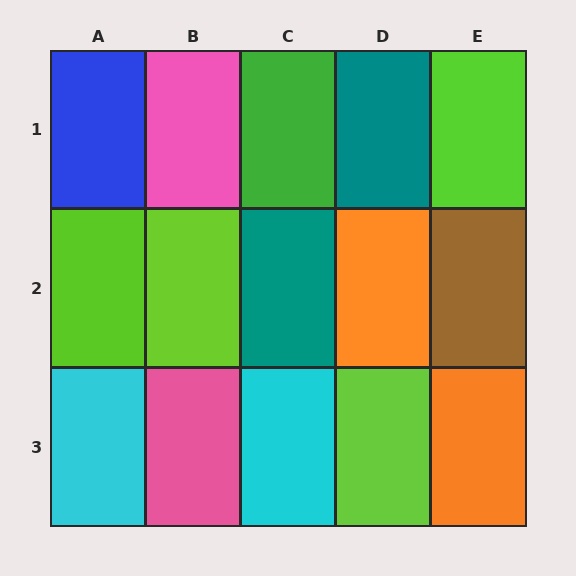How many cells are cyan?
2 cells are cyan.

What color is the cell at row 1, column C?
Green.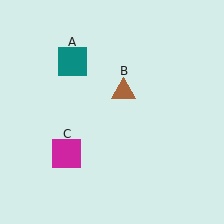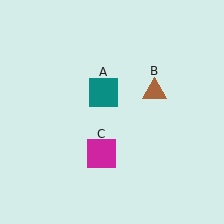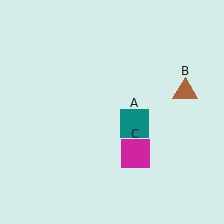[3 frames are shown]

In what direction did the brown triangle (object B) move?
The brown triangle (object B) moved right.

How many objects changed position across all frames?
3 objects changed position: teal square (object A), brown triangle (object B), magenta square (object C).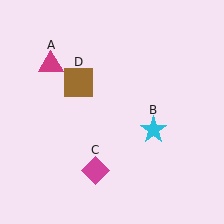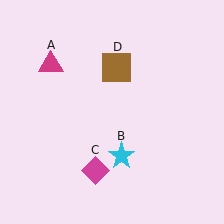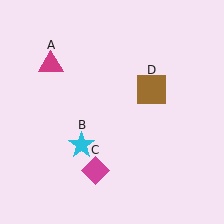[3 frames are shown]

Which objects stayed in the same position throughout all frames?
Magenta triangle (object A) and magenta diamond (object C) remained stationary.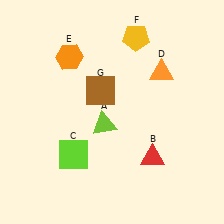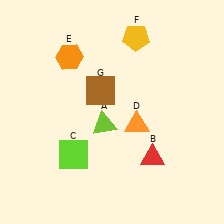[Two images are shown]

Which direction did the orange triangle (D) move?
The orange triangle (D) moved down.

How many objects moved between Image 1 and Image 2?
1 object moved between the two images.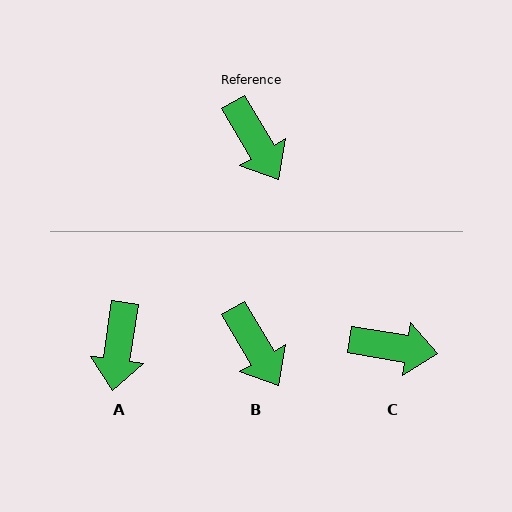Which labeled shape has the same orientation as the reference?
B.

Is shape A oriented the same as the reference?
No, it is off by about 39 degrees.